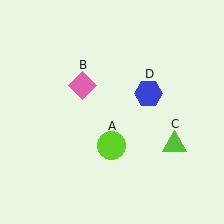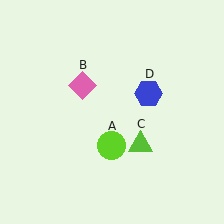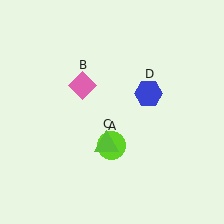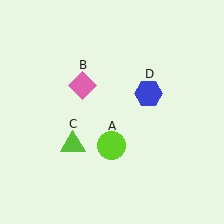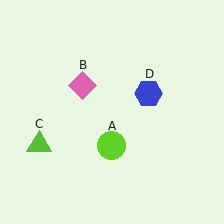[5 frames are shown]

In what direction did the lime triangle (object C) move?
The lime triangle (object C) moved left.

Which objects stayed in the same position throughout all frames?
Lime circle (object A) and pink diamond (object B) and blue hexagon (object D) remained stationary.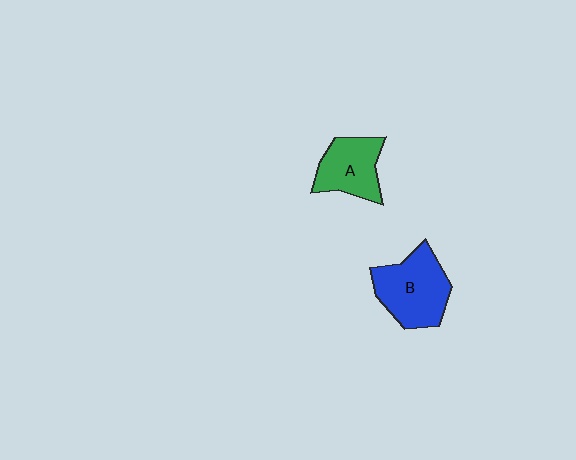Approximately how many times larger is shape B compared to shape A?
Approximately 1.3 times.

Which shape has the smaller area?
Shape A (green).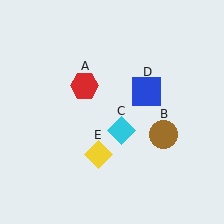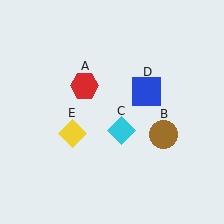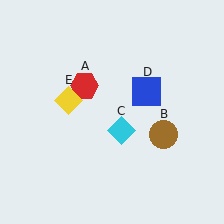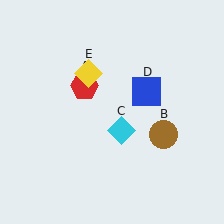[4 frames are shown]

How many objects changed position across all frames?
1 object changed position: yellow diamond (object E).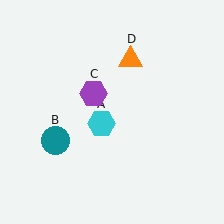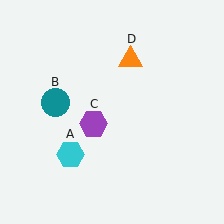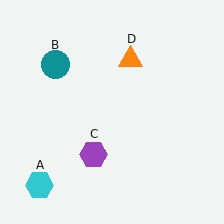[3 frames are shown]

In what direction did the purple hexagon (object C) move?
The purple hexagon (object C) moved down.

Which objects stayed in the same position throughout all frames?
Orange triangle (object D) remained stationary.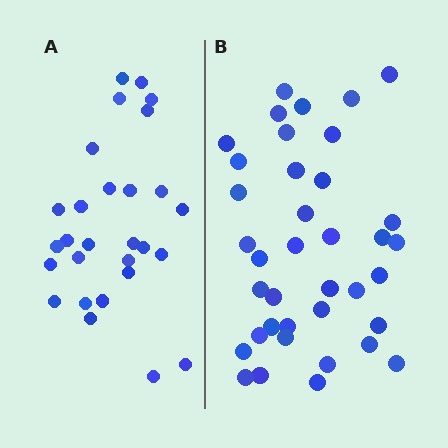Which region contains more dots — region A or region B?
Region B (the right region) has more dots.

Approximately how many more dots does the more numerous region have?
Region B has roughly 10 or so more dots than region A.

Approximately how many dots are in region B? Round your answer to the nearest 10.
About 40 dots. (The exact count is 38, which rounds to 40.)